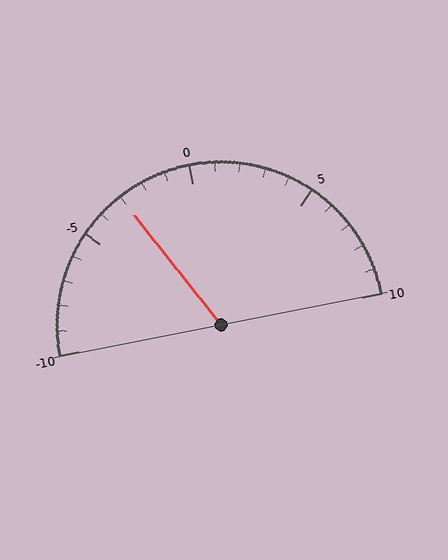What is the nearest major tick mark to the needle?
The nearest major tick mark is -5.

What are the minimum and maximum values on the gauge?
The gauge ranges from -10 to 10.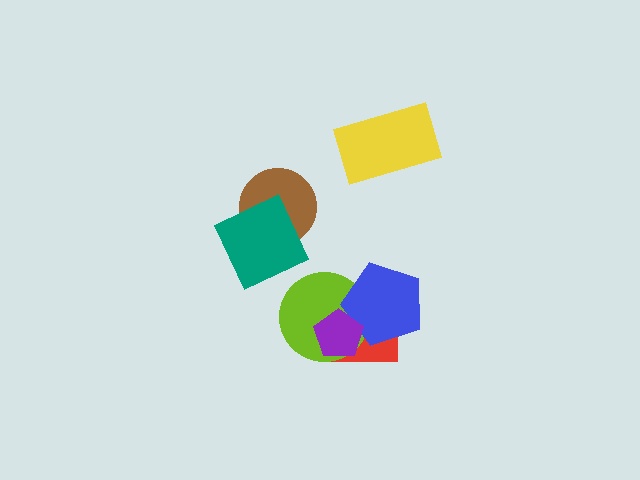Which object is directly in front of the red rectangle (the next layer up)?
The lime circle is directly in front of the red rectangle.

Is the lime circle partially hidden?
Yes, it is partially covered by another shape.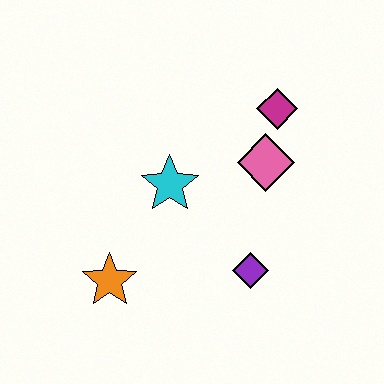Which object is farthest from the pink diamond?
The orange star is farthest from the pink diamond.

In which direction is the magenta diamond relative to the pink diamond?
The magenta diamond is above the pink diamond.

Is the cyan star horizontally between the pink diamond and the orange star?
Yes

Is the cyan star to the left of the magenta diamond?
Yes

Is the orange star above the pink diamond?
No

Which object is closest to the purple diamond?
The pink diamond is closest to the purple diamond.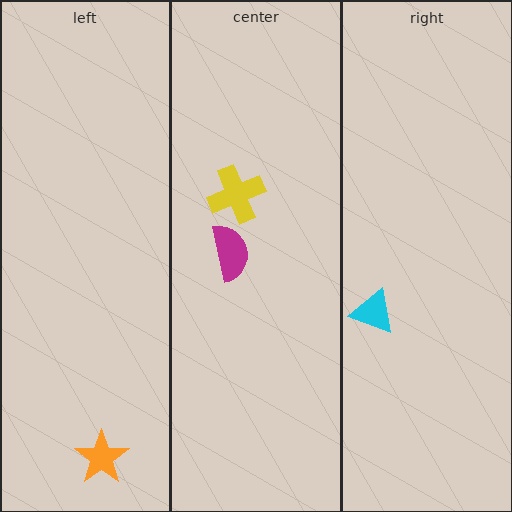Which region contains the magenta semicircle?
The center region.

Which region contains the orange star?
The left region.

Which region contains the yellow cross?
The center region.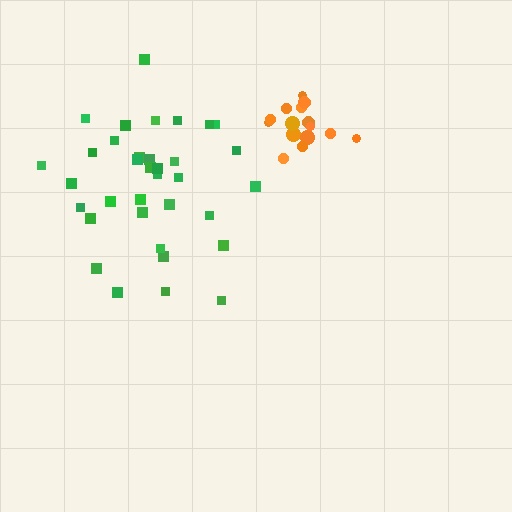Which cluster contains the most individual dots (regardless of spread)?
Green (35).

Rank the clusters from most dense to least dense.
orange, green.